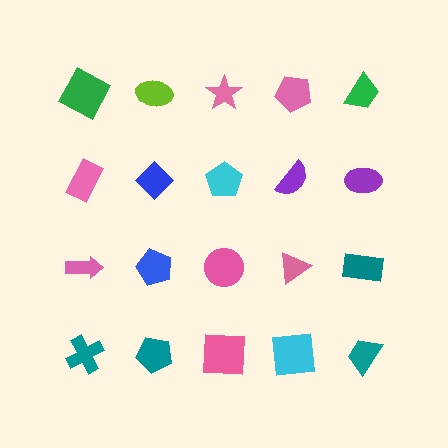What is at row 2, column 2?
A blue diamond.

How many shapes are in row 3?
5 shapes.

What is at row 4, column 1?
A teal cross.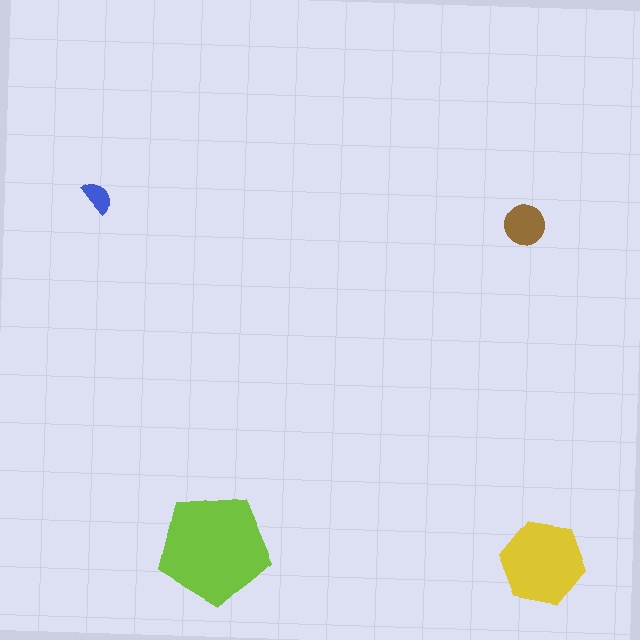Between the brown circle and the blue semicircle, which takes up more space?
The brown circle.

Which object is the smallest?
The blue semicircle.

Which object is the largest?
The lime pentagon.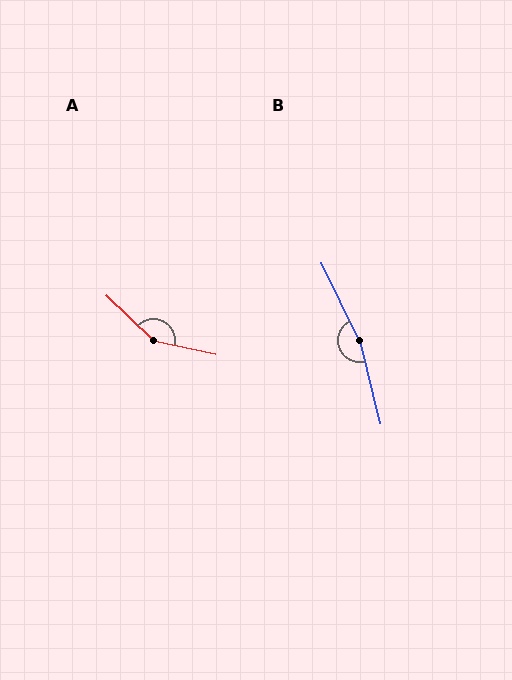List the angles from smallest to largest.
A (148°), B (168°).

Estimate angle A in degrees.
Approximately 148 degrees.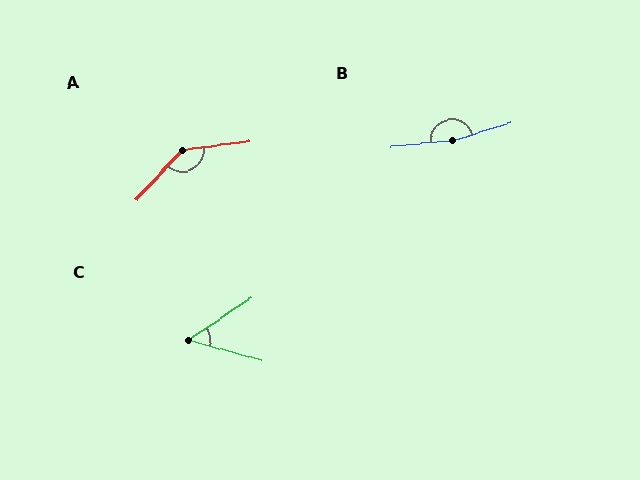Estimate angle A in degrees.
Approximately 140 degrees.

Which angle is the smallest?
C, at approximately 50 degrees.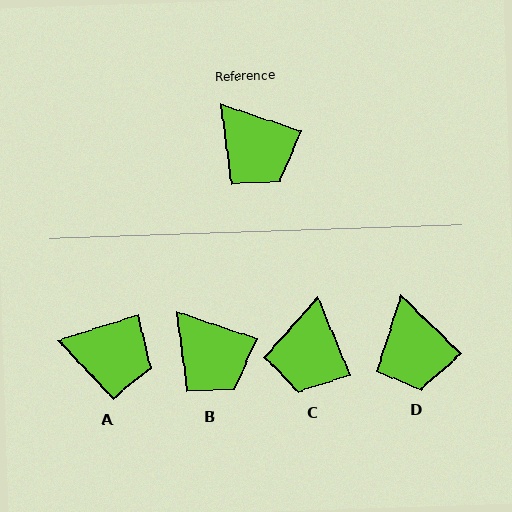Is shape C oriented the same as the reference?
No, it is off by about 49 degrees.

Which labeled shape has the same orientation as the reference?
B.